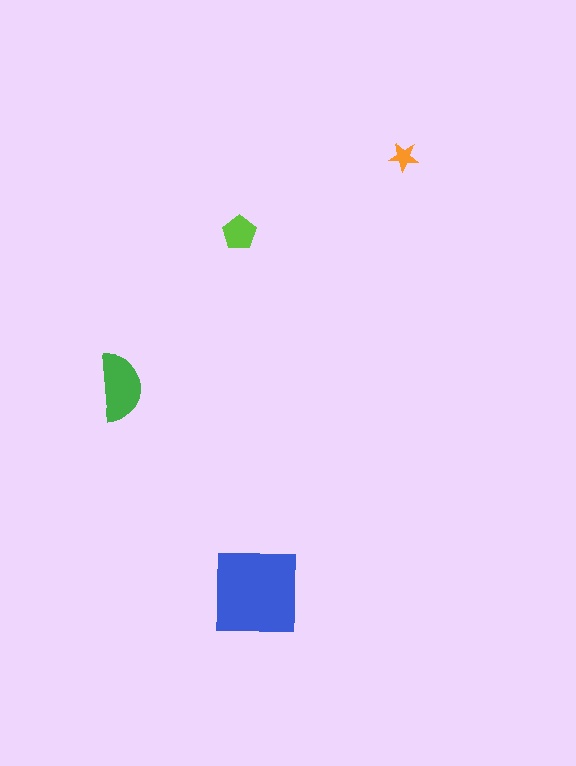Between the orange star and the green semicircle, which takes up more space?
The green semicircle.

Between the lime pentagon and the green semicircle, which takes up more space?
The green semicircle.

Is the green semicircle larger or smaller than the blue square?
Smaller.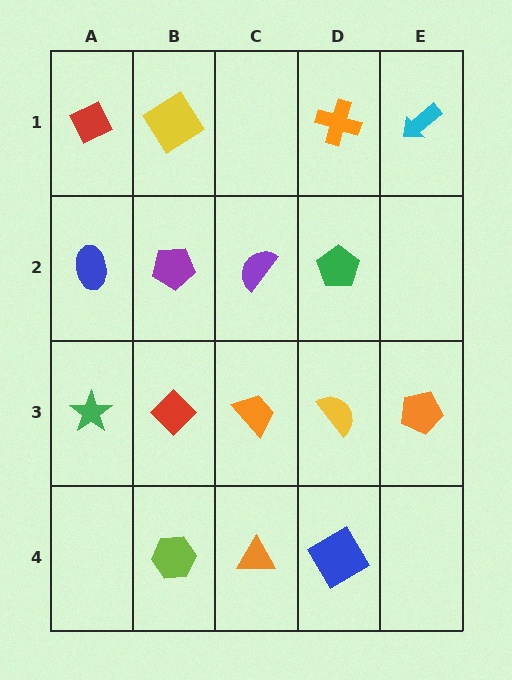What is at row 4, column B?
A lime hexagon.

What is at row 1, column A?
A red diamond.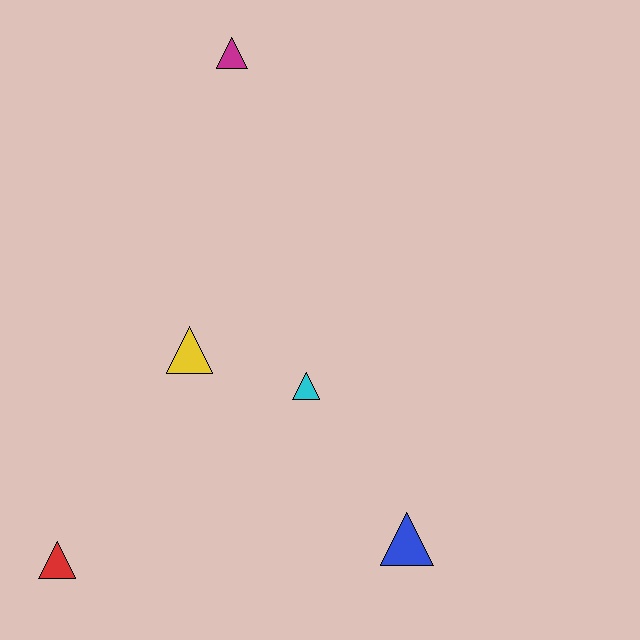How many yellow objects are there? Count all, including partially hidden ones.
There is 1 yellow object.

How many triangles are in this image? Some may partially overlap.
There are 5 triangles.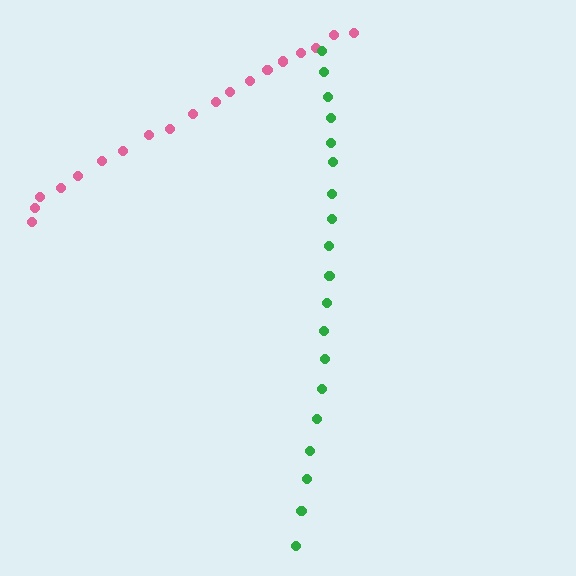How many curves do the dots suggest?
There are 2 distinct paths.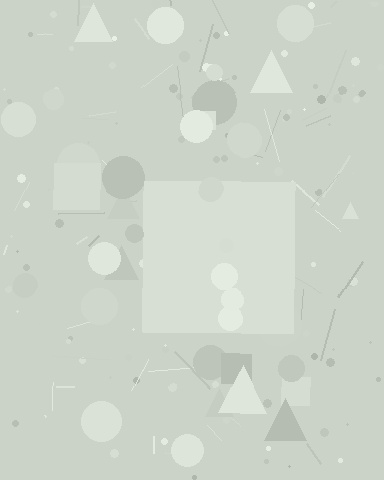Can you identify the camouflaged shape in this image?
The camouflaged shape is a square.